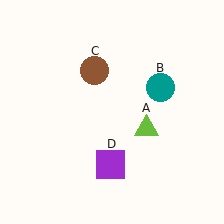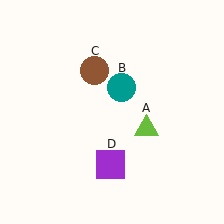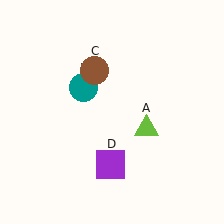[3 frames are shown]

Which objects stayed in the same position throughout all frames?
Lime triangle (object A) and brown circle (object C) and purple square (object D) remained stationary.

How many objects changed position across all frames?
1 object changed position: teal circle (object B).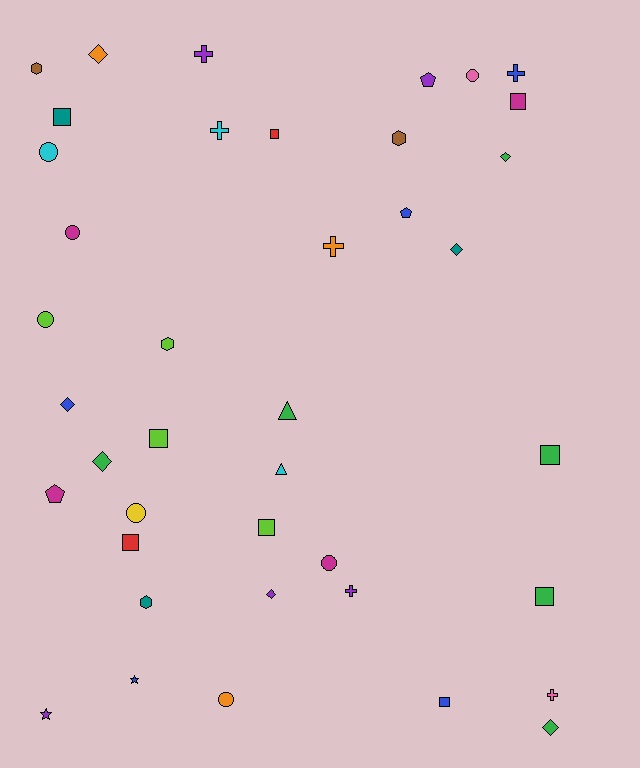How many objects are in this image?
There are 40 objects.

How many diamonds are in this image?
There are 7 diamonds.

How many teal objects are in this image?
There are 3 teal objects.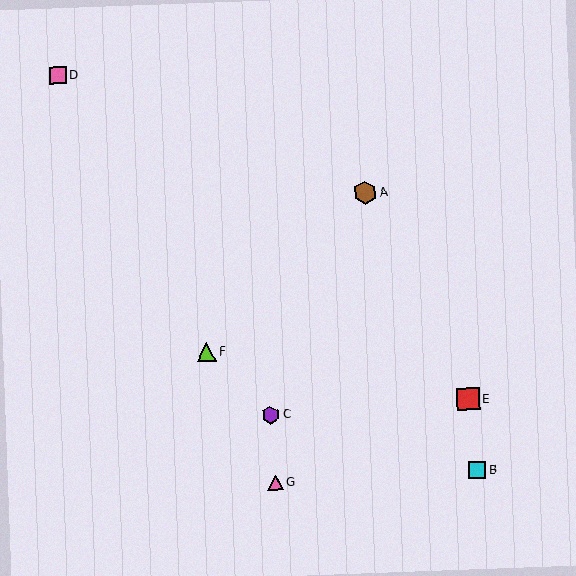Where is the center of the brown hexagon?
The center of the brown hexagon is at (365, 193).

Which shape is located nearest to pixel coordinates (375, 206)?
The brown hexagon (labeled A) at (365, 193) is nearest to that location.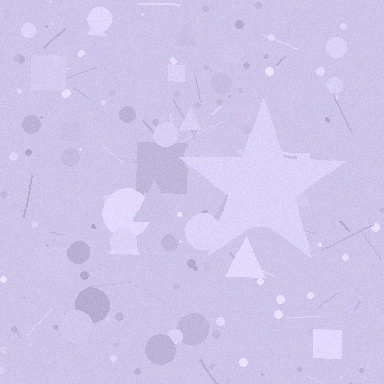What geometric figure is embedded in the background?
A star is embedded in the background.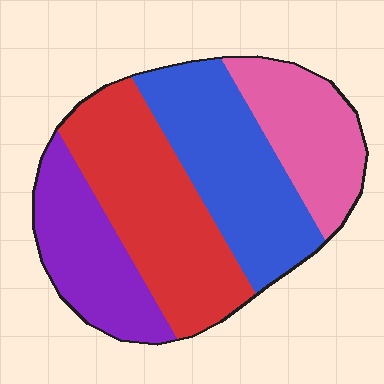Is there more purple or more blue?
Blue.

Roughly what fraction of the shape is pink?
Pink takes up about one fifth (1/5) of the shape.